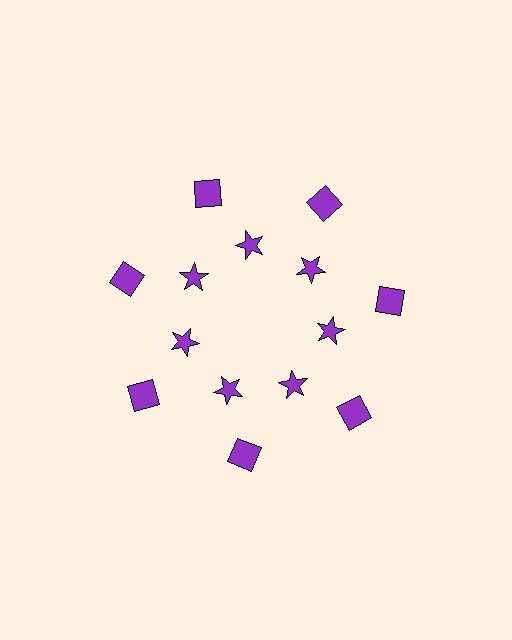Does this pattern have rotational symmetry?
Yes, this pattern has 7-fold rotational symmetry. It looks the same after rotating 51 degrees around the center.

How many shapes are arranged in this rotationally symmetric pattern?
There are 14 shapes, arranged in 7 groups of 2.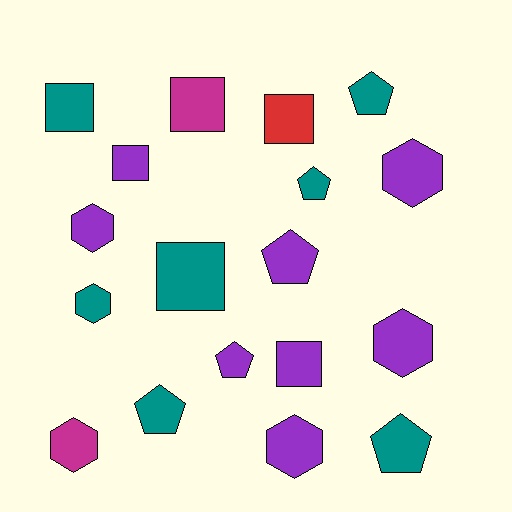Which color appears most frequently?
Purple, with 8 objects.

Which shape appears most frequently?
Square, with 6 objects.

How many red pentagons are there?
There are no red pentagons.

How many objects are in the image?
There are 18 objects.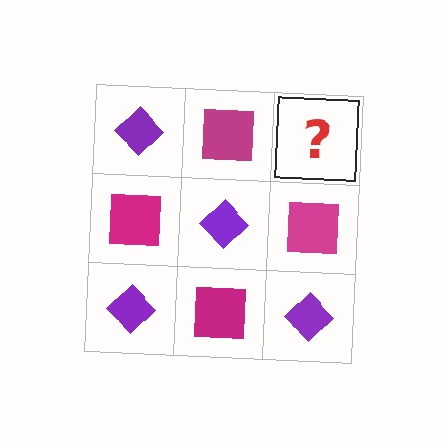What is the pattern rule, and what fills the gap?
The rule is that it alternates purple diamond and magenta square in a checkerboard pattern. The gap should be filled with a purple diamond.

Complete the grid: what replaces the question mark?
The question mark should be replaced with a purple diamond.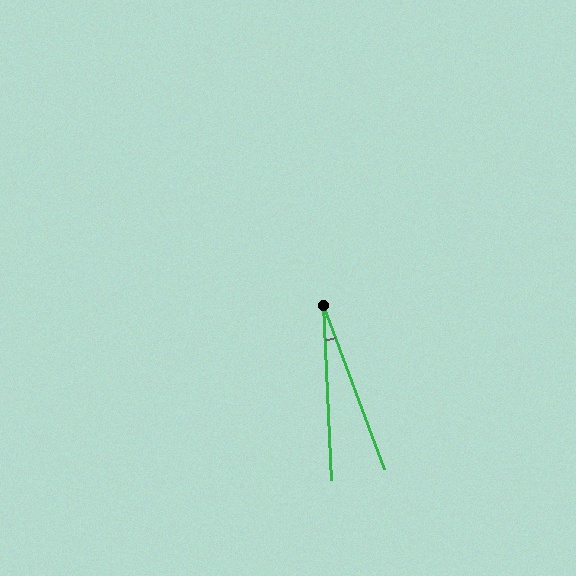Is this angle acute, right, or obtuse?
It is acute.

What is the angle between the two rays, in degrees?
Approximately 18 degrees.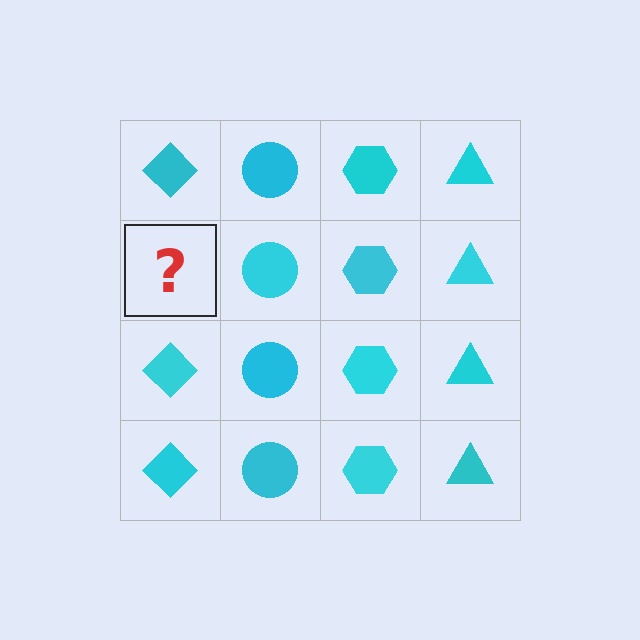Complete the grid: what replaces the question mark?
The question mark should be replaced with a cyan diamond.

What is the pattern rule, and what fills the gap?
The rule is that each column has a consistent shape. The gap should be filled with a cyan diamond.